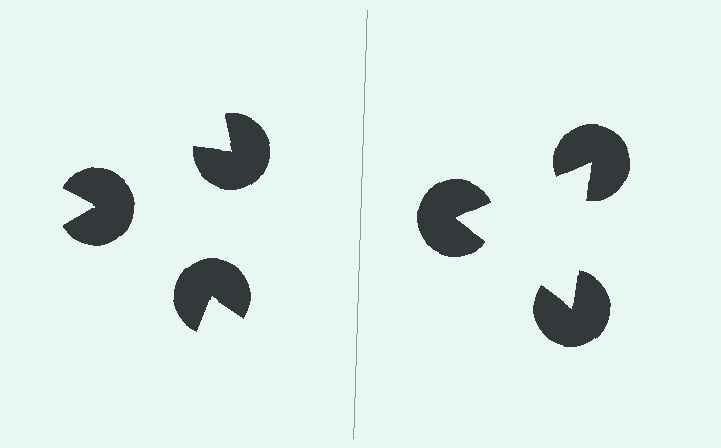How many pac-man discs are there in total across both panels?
6 — 3 on each side.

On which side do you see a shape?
An illusory triangle appears on the right side. On the left side the wedge cuts are rotated, so no coherent shape forms.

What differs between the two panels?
The pac-man discs are positioned identically on both sides; only the wedge orientations differ. On the right they align to a triangle; on the left they are misaligned.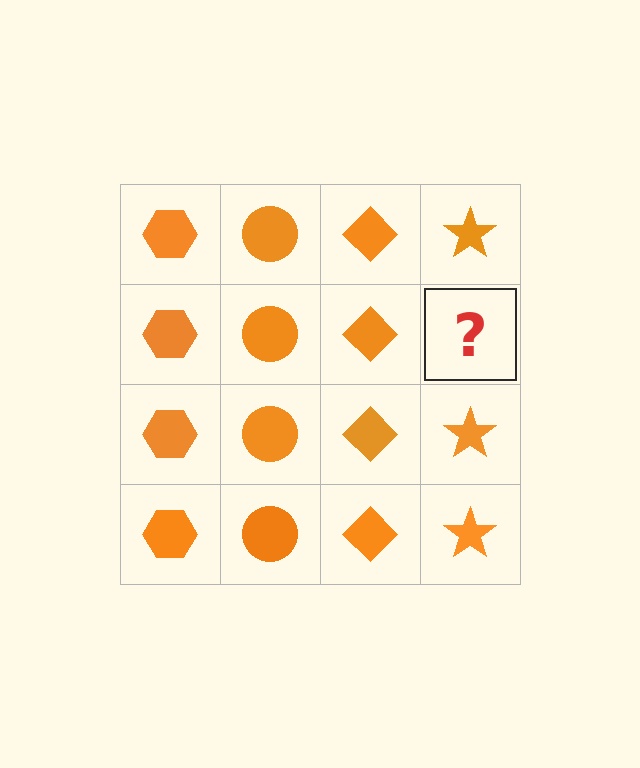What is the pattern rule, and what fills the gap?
The rule is that each column has a consistent shape. The gap should be filled with an orange star.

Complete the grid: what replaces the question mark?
The question mark should be replaced with an orange star.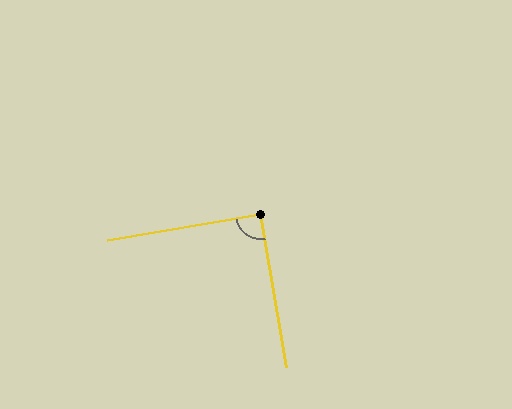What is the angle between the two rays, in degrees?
Approximately 90 degrees.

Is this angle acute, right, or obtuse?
It is approximately a right angle.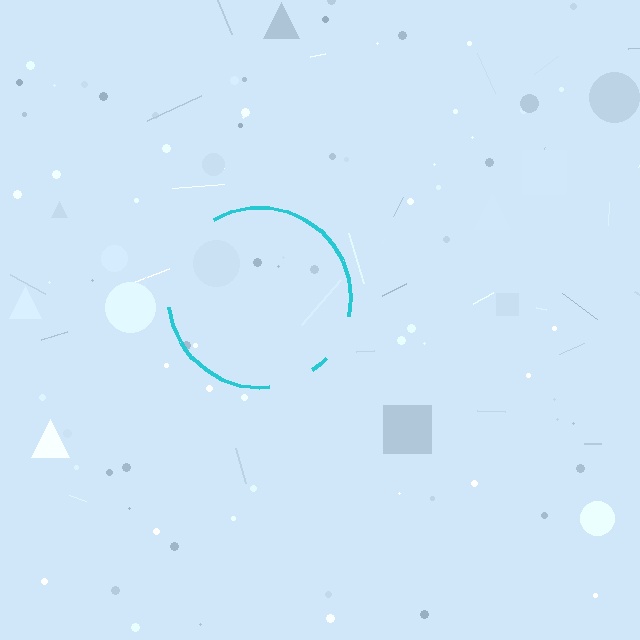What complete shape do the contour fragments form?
The contour fragments form a circle.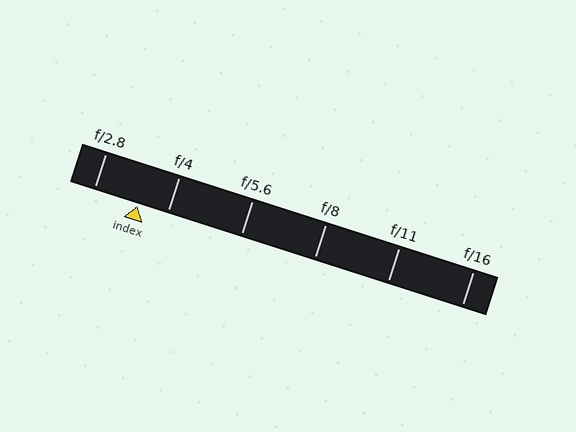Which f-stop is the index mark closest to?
The index mark is closest to f/4.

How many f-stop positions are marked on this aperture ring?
There are 6 f-stop positions marked.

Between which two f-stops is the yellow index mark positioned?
The index mark is between f/2.8 and f/4.